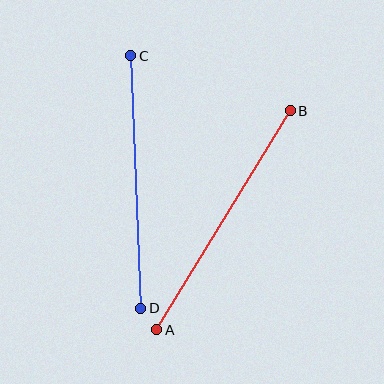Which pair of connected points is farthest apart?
Points A and B are farthest apart.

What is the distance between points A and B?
The distance is approximately 256 pixels.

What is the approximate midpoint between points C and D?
The midpoint is at approximately (136, 182) pixels.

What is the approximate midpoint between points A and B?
The midpoint is at approximately (224, 220) pixels.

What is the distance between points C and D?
The distance is approximately 253 pixels.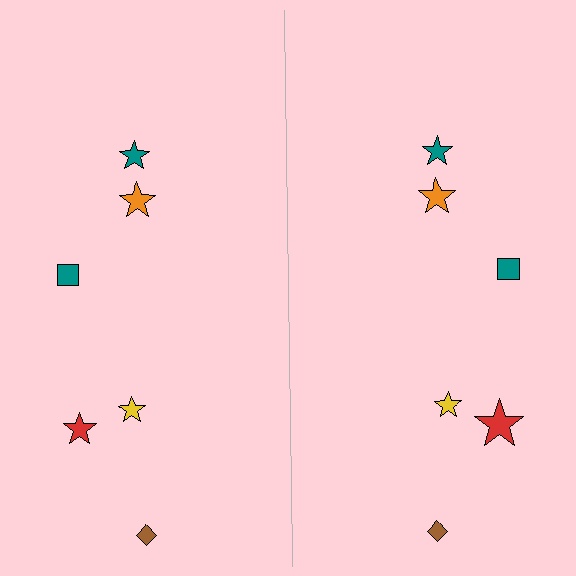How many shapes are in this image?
There are 12 shapes in this image.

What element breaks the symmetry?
The red star on the right side has a different size than its mirror counterpart.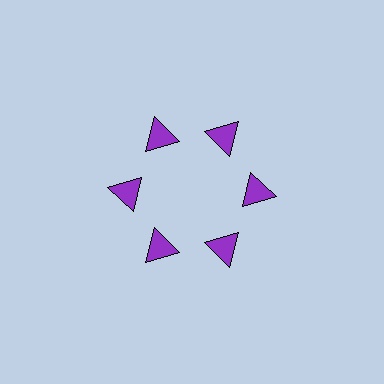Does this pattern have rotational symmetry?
Yes, this pattern has 6-fold rotational symmetry. It looks the same after rotating 60 degrees around the center.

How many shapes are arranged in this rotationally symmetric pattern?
There are 6 shapes, arranged in 6 groups of 1.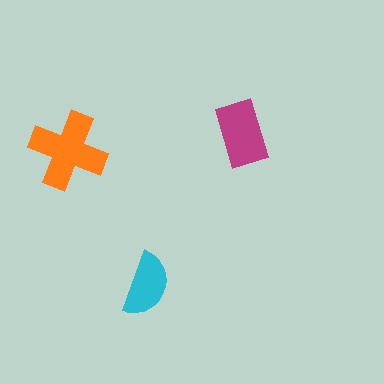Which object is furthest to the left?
The orange cross is leftmost.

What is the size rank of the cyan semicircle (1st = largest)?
3rd.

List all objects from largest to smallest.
The orange cross, the magenta rectangle, the cyan semicircle.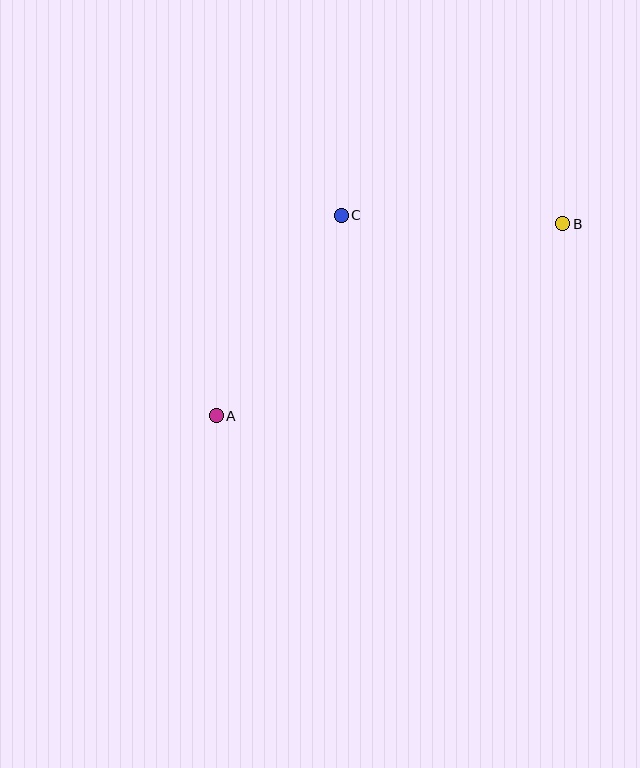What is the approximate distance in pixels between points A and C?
The distance between A and C is approximately 236 pixels.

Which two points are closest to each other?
Points B and C are closest to each other.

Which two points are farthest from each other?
Points A and B are farthest from each other.